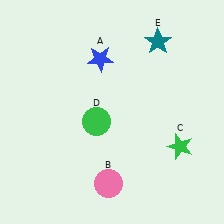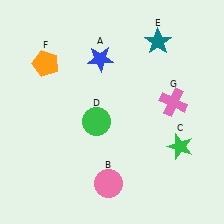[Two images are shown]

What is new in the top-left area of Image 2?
An orange pentagon (F) was added in the top-left area of Image 2.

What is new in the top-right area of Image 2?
A pink cross (G) was added in the top-right area of Image 2.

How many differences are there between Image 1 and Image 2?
There are 2 differences between the two images.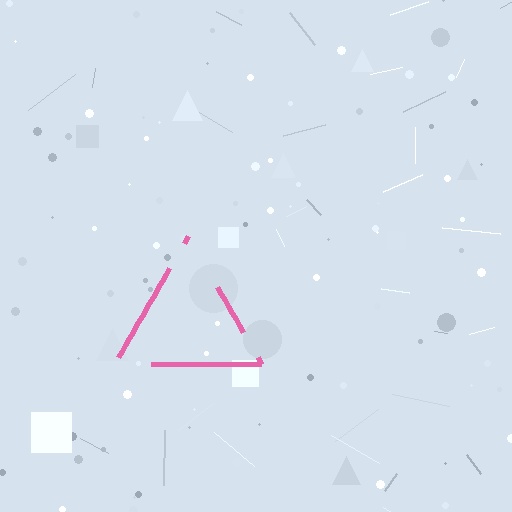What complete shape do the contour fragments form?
The contour fragments form a triangle.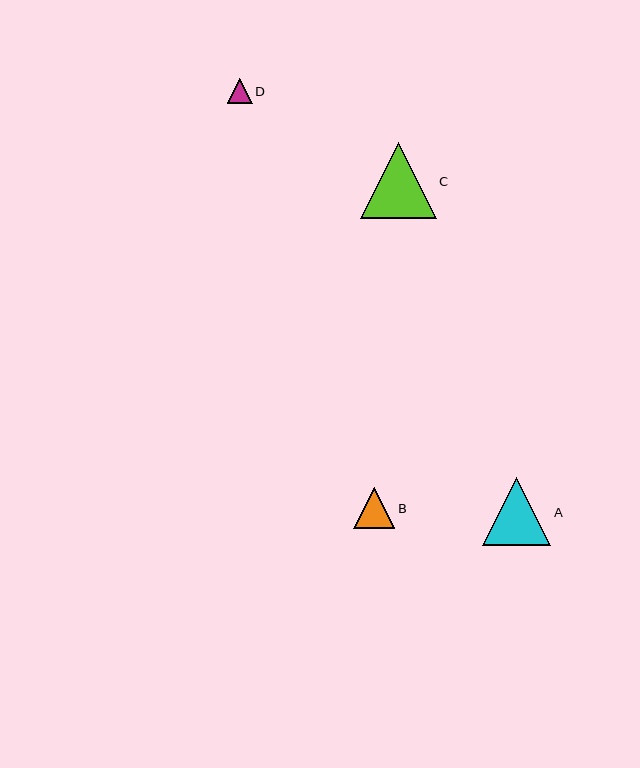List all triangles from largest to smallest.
From largest to smallest: C, A, B, D.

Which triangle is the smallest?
Triangle D is the smallest with a size of approximately 25 pixels.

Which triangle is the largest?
Triangle C is the largest with a size of approximately 76 pixels.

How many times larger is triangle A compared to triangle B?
Triangle A is approximately 1.7 times the size of triangle B.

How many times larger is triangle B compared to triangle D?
Triangle B is approximately 1.6 times the size of triangle D.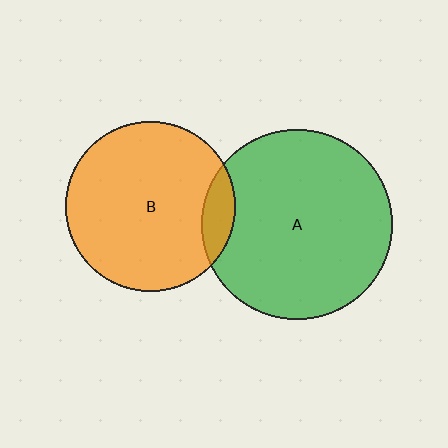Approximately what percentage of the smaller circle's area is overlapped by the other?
Approximately 10%.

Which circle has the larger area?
Circle A (green).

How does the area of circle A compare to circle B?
Approximately 1.3 times.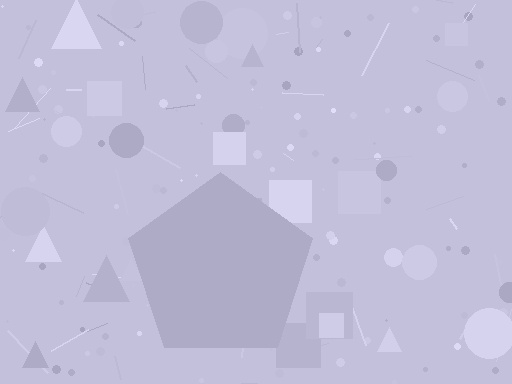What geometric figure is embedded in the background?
A pentagon is embedded in the background.